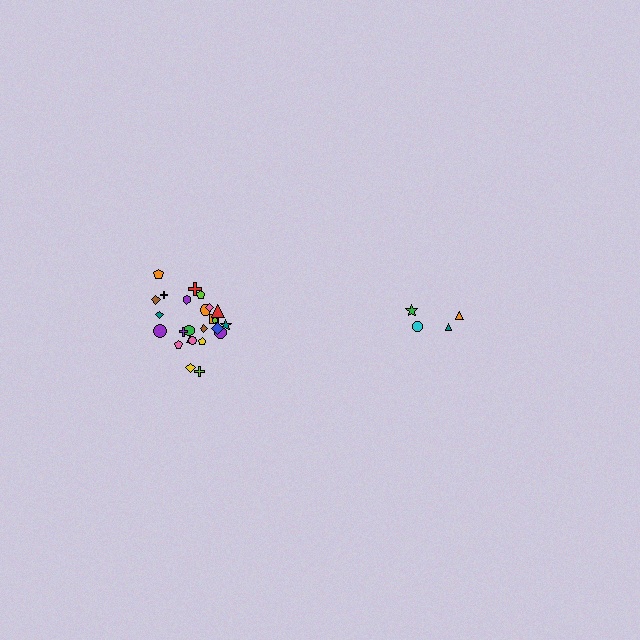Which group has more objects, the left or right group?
The left group.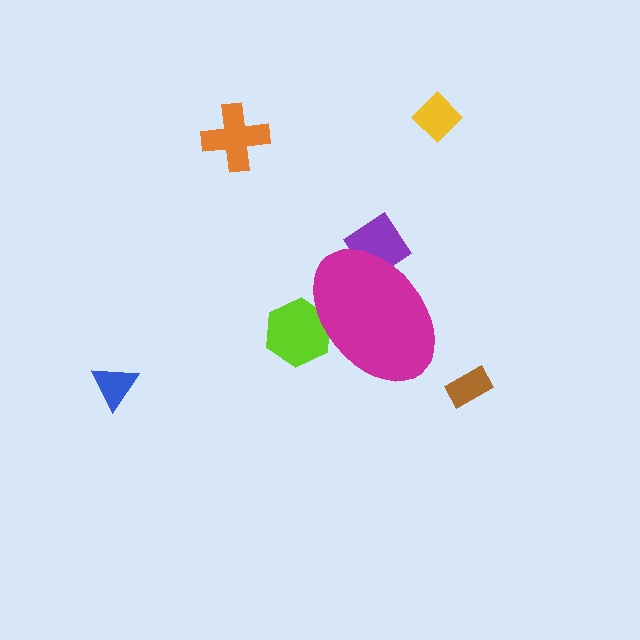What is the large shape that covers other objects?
A magenta ellipse.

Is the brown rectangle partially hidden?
No, the brown rectangle is fully visible.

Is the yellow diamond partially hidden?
No, the yellow diamond is fully visible.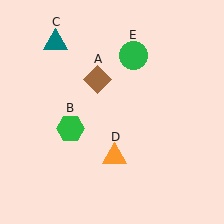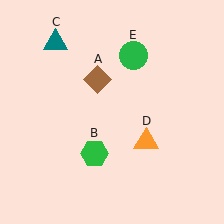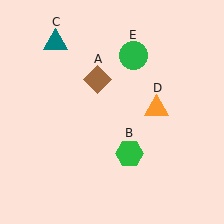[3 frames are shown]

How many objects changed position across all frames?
2 objects changed position: green hexagon (object B), orange triangle (object D).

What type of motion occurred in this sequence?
The green hexagon (object B), orange triangle (object D) rotated counterclockwise around the center of the scene.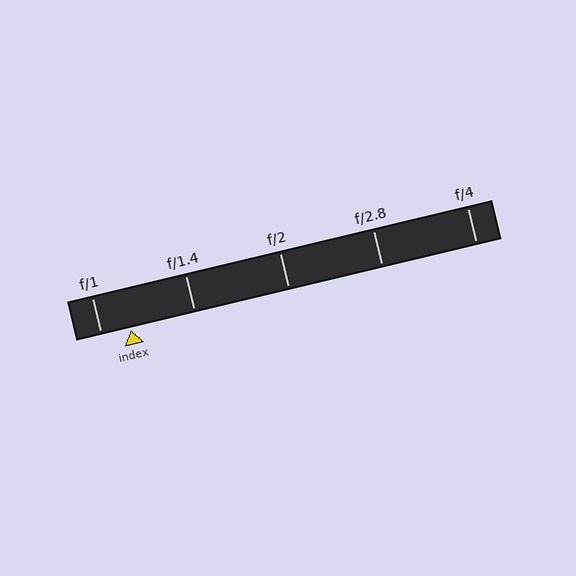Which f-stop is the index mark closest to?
The index mark is closest to f/1.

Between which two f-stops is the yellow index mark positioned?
The index mark is between f/1 and f/1.4.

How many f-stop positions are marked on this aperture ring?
There are 5 f-stop positions marked.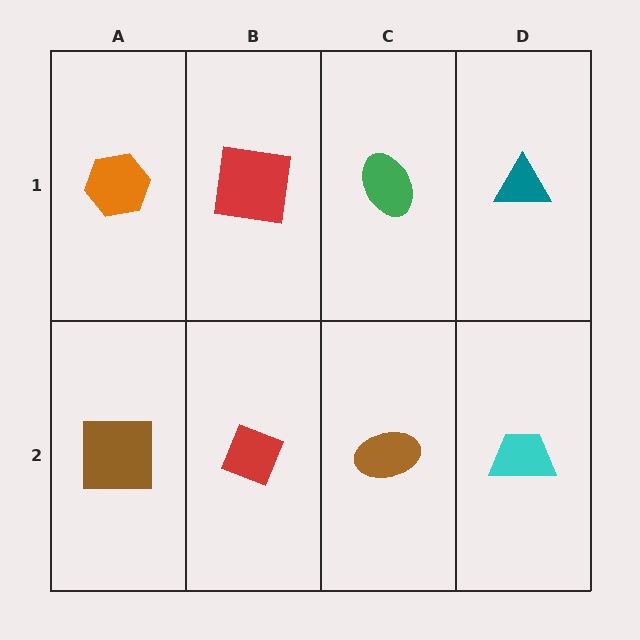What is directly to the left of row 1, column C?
A red square.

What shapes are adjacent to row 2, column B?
A red square (row 1, column B), a brown square (row 2, column A), a brown ellipse (row 2, column C).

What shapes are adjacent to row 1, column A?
A brown square (row 2, column A), a red square (row 1, column B).